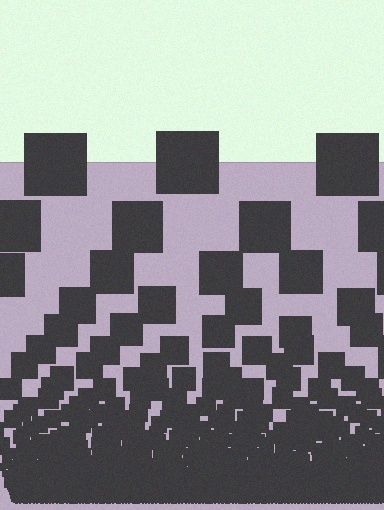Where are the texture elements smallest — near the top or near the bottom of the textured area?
Near the bottom.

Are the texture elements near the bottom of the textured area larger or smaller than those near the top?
Smaller. The gradient is inverted — elements near the bottom are smaller and denser.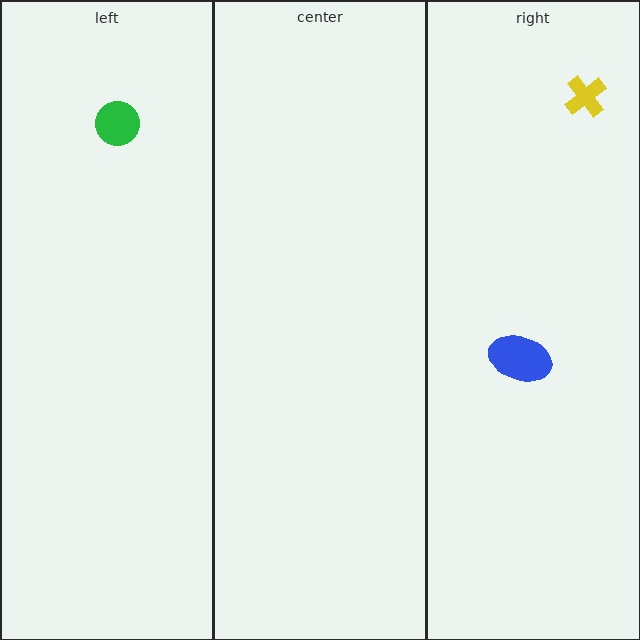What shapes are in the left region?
The green circle.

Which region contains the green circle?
The left region.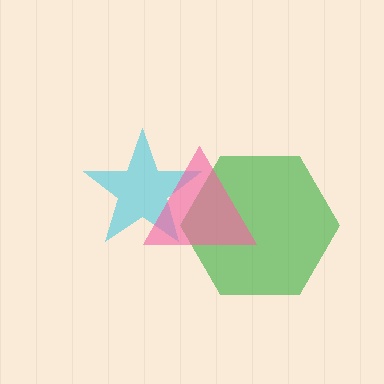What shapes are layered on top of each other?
The layered shapes are: a green hexagon, a cyan star, a pink triangle.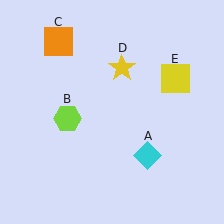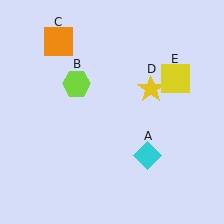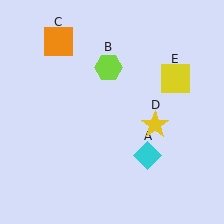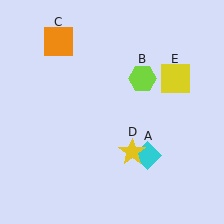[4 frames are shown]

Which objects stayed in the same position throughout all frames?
Cyan diamond (object A) and orange square (object C) and yellow square (object E) remained stationary.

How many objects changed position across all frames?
2 objects changed position: lime hexagon (object B), yellow star (object D).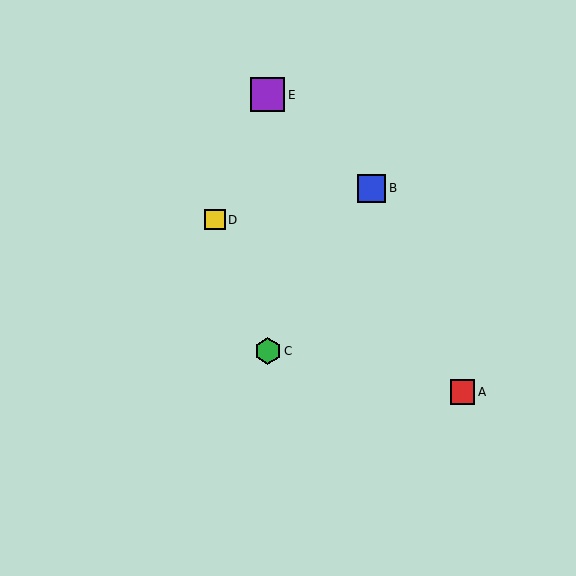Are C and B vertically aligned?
No, C is at x≈268 and B is at x≈372.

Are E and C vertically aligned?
Yes, both are at x≈268.